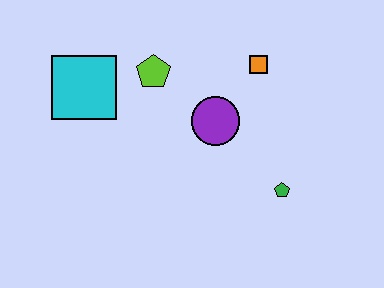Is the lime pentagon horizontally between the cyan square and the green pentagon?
Yes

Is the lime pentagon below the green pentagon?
No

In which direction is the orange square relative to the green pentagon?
The orange square is above the green pentagon.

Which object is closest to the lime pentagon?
The cyan square is closest to the lime pentagon.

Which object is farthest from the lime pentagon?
The green pentagon is farthest from the lime pentagon.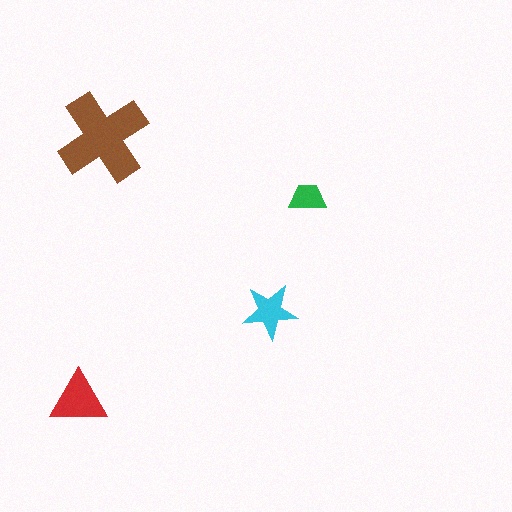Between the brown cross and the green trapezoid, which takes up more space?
The brown cross.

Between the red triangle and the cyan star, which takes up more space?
The red triangle.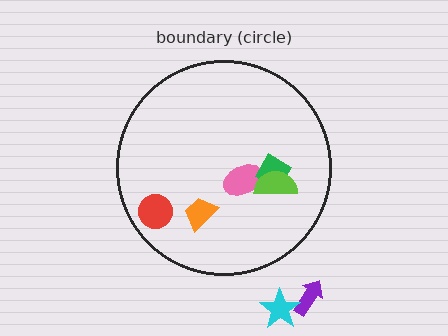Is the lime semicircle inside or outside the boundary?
Inside.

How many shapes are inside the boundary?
5 inside, 2 outside.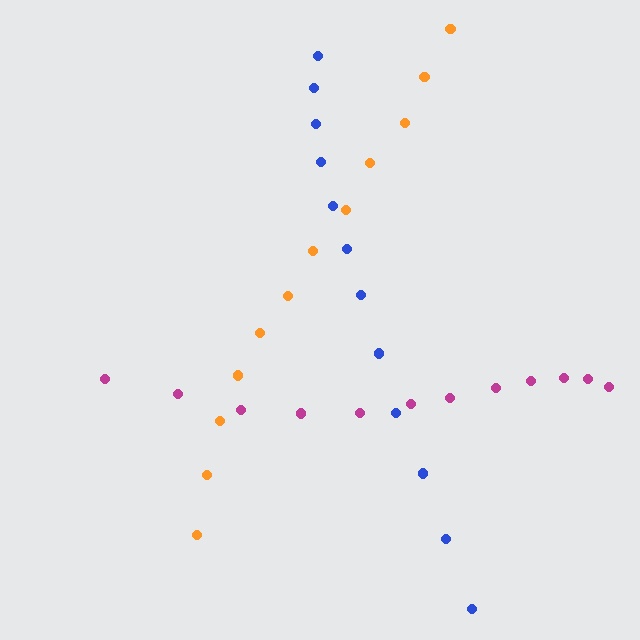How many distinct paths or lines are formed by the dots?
There are 3 distinct paths.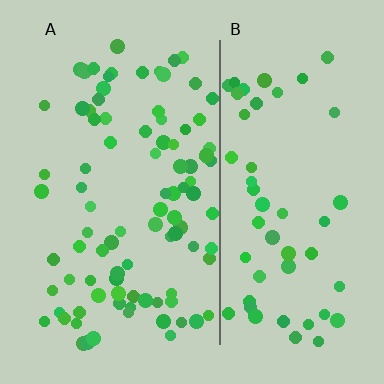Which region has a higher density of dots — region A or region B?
A (the left).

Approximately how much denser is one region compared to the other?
Approximately 1.7× — region A over region B.